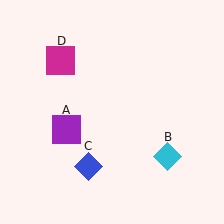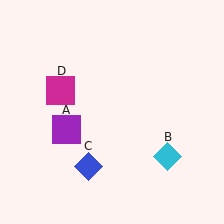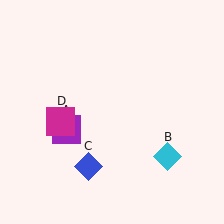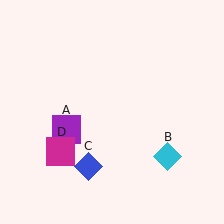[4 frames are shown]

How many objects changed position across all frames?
1 object changed position: magenta square (object D).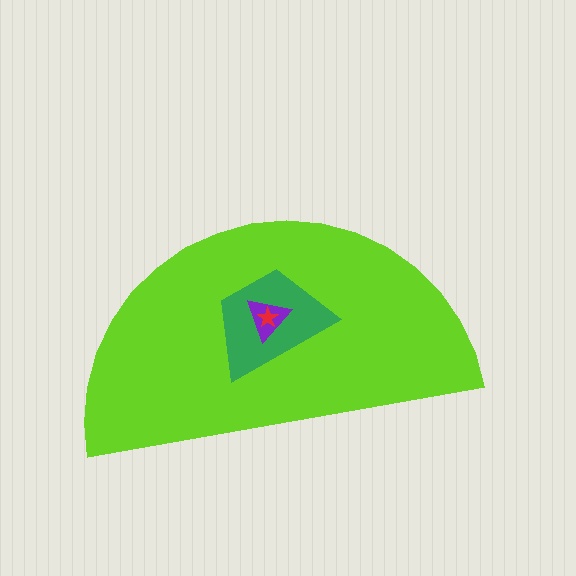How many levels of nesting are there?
4.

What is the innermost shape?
The red star.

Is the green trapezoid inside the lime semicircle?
Yes.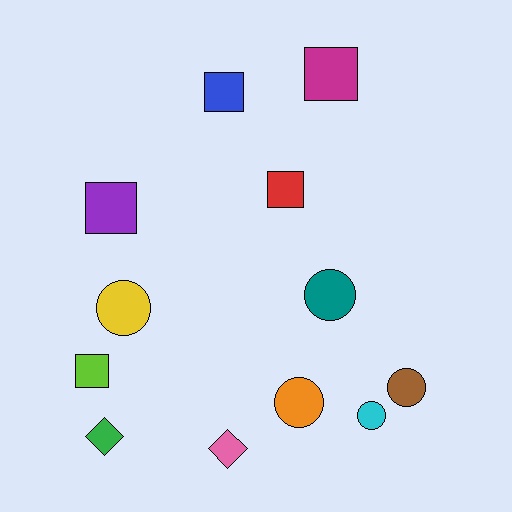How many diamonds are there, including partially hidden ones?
There are 2 diamonds.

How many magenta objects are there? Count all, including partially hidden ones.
There is 1 magenta object.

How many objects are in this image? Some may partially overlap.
There are 12 objects.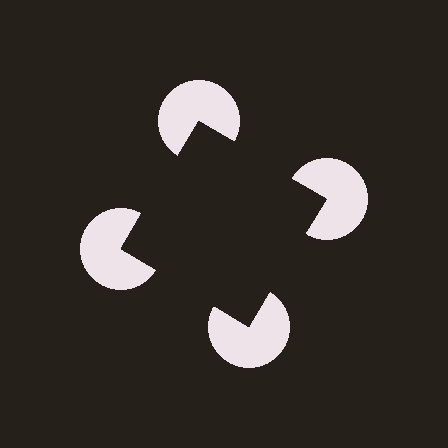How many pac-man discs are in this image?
There are 4 — one at each vertex of the illusory square.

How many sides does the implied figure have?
4 sides.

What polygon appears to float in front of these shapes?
An illusory square — its edges are inferred from the aligned wedge cuts in the pac-man discs, not physically drawn.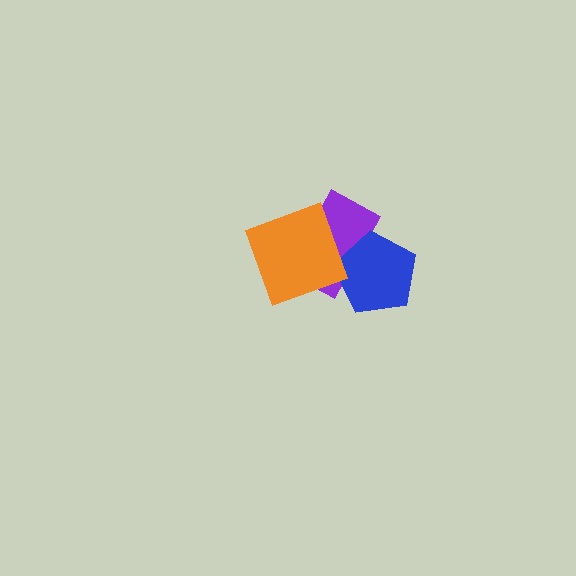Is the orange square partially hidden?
No, no other shape covers it.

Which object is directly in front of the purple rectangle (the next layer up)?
The blue pentagon is directly in front of the purple rectangle.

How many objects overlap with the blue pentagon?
1 object overlaps with the blue pentagon.